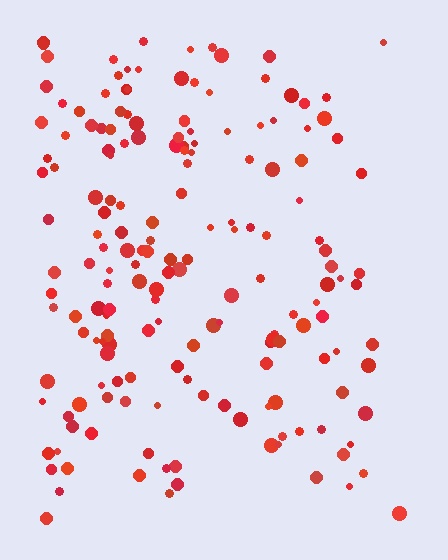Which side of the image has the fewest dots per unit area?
The right.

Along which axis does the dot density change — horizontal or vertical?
Horizontal.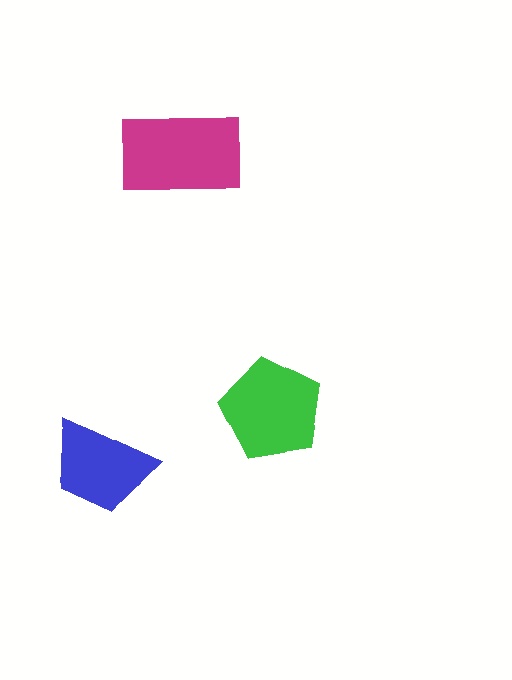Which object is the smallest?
The blue trapezoid.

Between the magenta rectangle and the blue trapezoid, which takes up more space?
The magenta rectangle.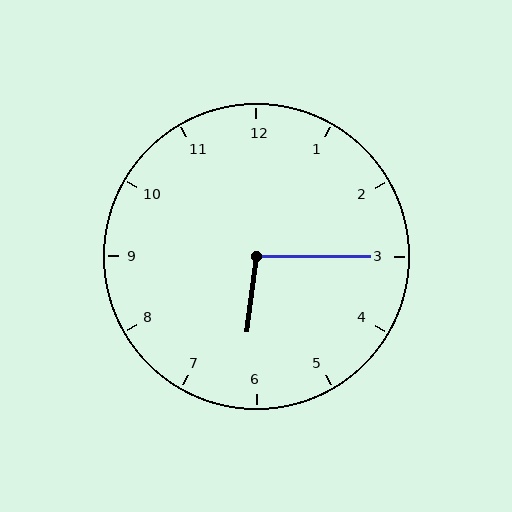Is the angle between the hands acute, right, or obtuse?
It is obtuse.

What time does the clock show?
6:15.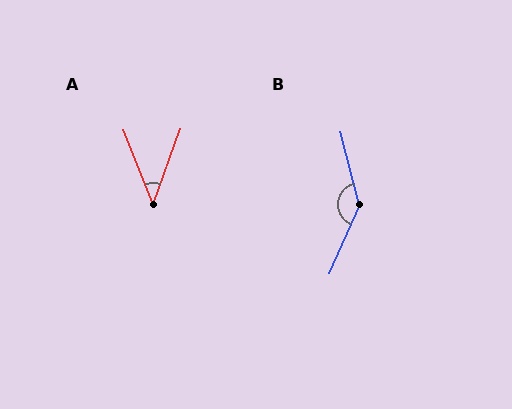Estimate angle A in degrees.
Approximately 41 degrees.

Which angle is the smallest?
A, at approximately 41 degrees.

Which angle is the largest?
B, at approximately 142 degrees.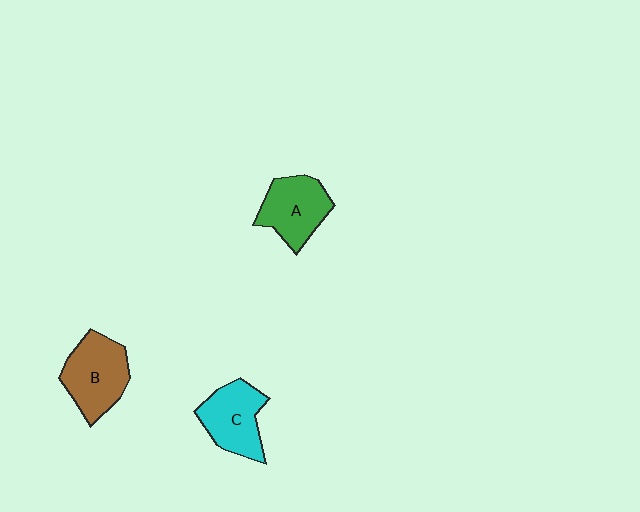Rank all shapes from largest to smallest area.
From largest to smallest: B (brown), C (cyan), A (green).